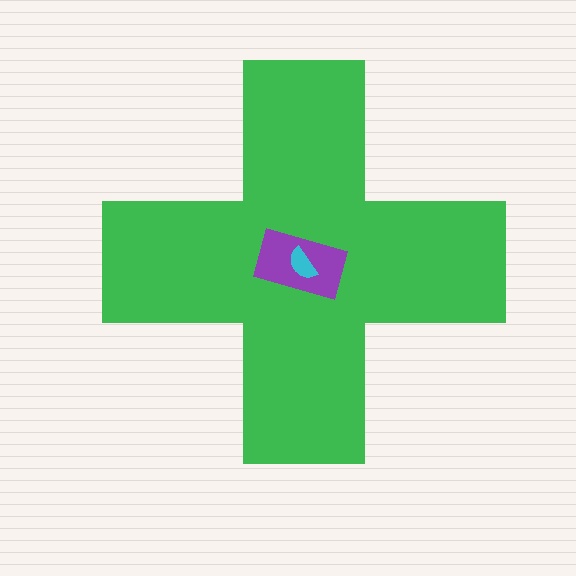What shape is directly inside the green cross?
The purple rectangle.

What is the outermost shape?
The green cross.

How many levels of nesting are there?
3.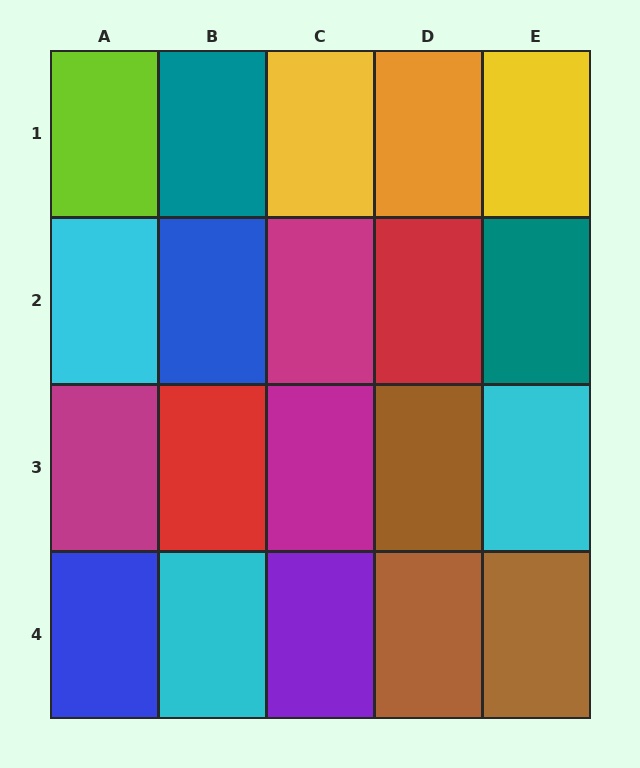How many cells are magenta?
3 cells are magenta.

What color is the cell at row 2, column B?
Blue.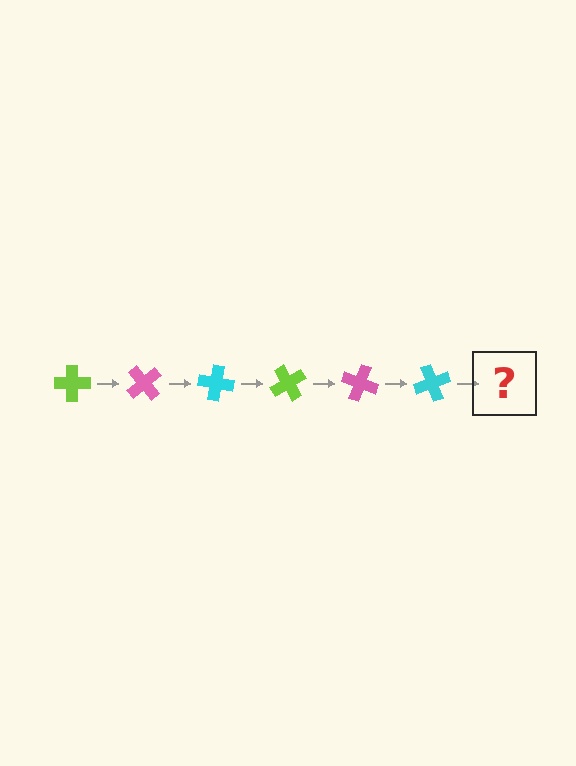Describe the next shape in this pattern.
It should be a lime cross, rotated 300 degrees from the start.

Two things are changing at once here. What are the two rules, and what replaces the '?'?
The two rules are that it rotates 50 degrees each step and the color cycles through lime, pink, and cyan. The '?' should be a lime cross, rotated 300 degrees from the start.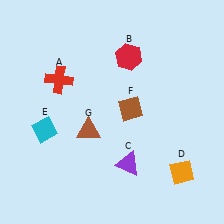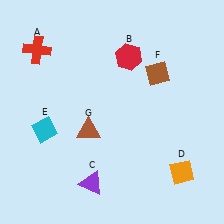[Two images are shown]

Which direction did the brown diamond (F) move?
The brown diamond (F) moved up.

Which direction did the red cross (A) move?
The red cross (A) moved up.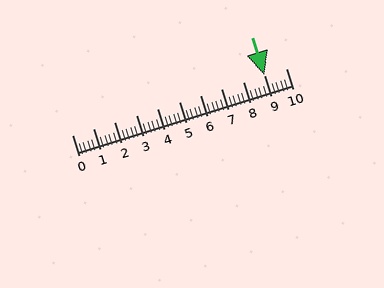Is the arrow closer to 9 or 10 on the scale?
The arrow is closer to 9.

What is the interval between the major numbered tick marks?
The major tick marks are spaced 1 units apart.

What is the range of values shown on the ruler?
The ruler shows values from 0 to 10.